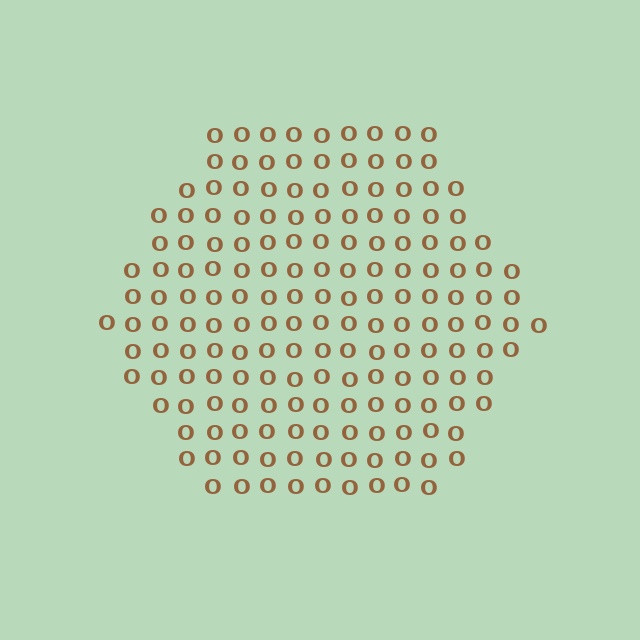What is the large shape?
The large shape is a hexagon.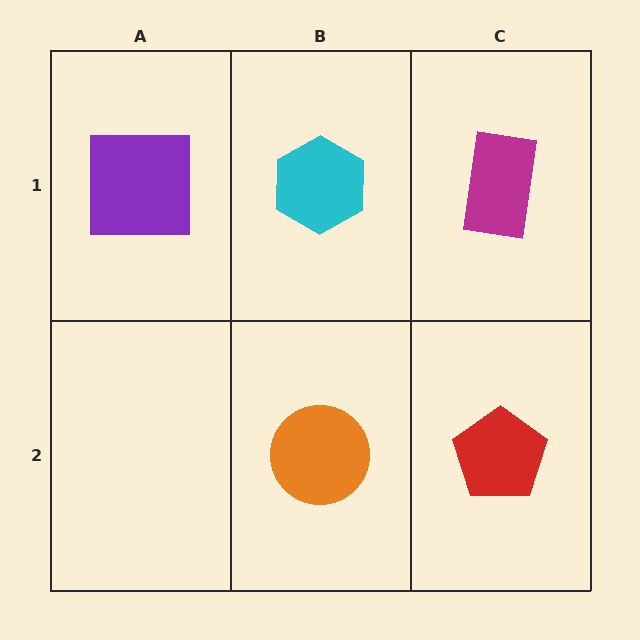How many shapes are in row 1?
3 shapes.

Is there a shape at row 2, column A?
No, that cell is empty.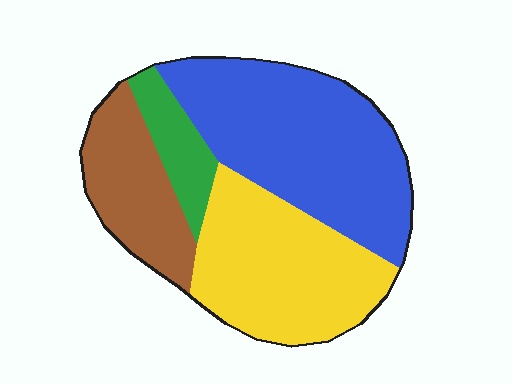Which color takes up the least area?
Green, at roughly 10%.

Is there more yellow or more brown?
Yellow.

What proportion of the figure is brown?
Brown covers 18% of the figure.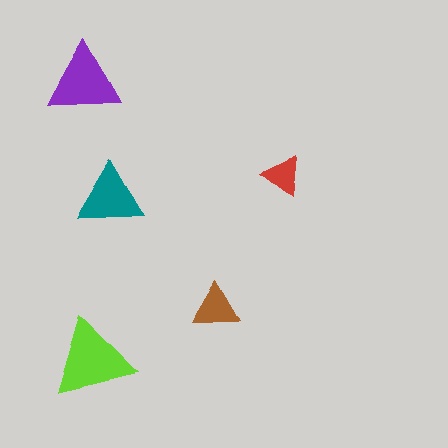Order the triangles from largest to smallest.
the lime one, the purple one, the teal one, the brown one, the red one.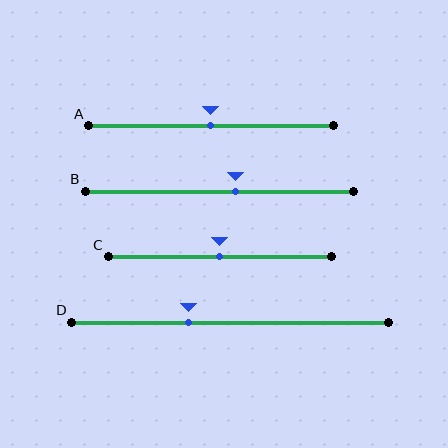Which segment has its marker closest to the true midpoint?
Segment A has its marker closest to the true midpoint.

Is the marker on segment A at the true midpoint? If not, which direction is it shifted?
Yes, the marker on segment A is at the true midpoint.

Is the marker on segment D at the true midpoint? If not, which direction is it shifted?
No, the marker on segment D is shifted to the left by about 13% of the segment length.